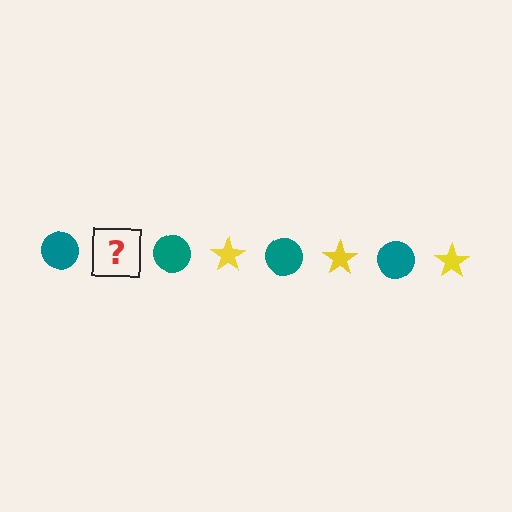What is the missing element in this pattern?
The missing element is a yellow star.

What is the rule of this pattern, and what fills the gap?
The rule is that the pattern alternates between teal circle and yellow star. The gap should be filled with a yellow star.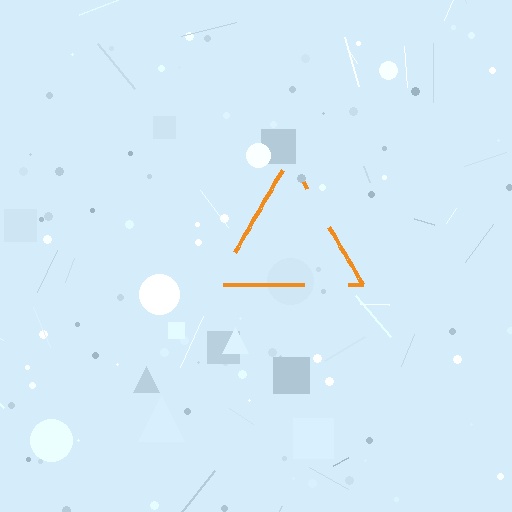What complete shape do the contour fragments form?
The contour fragments form a triangle.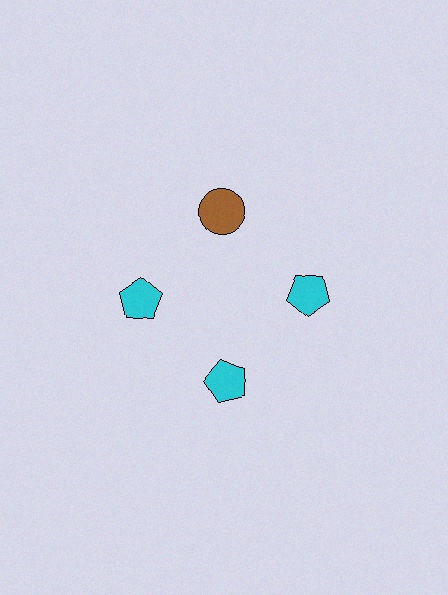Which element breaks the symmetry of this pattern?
The brown circle at roughly the 12 o'clock position breaks the symmetry. All other shapes are cyan pentagons.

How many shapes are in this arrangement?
There are 4 shapes arranged in a ring pattern.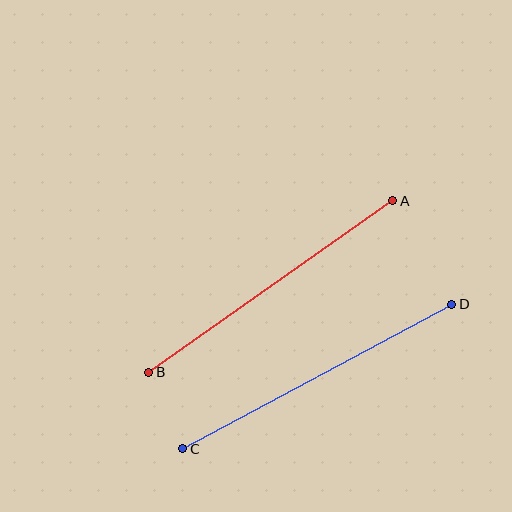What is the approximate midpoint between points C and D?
The midpoint is at approximately (317, 376) pixels.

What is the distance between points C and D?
The distance is approximately 305 pixels.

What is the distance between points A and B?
The distance is approximately 298 pixels.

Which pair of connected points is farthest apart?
Points C and D are farthest apart.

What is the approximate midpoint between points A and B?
The midpoint is at approximately (271, 286) pixels.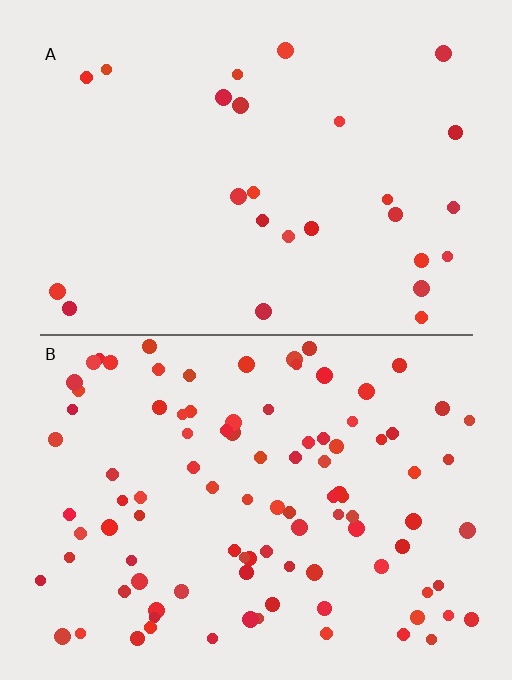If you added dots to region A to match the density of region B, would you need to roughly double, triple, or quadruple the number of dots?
Approximately quadruple.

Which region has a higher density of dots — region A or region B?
B (the bottom).